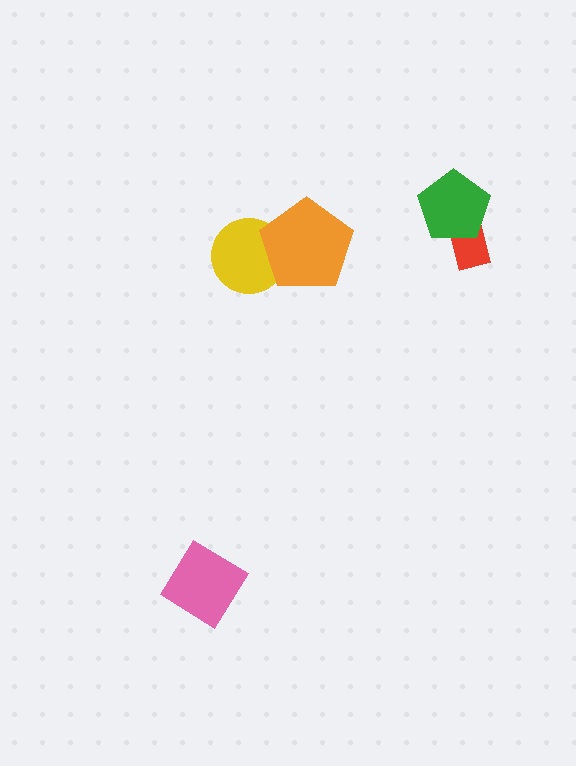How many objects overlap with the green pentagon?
1 object overlaps with the green pentagon.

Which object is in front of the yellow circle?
The orange pentagon is in front of the yellow circle.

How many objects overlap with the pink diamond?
0 objects overlap with the pink diamond.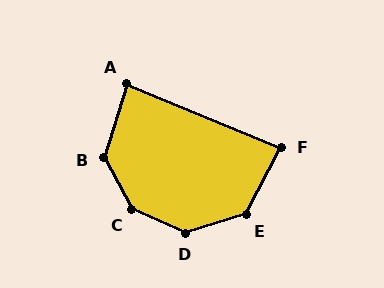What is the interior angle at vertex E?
Approximately 134 degrees (obtuse).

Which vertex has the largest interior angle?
C, at approximately 142 degrees.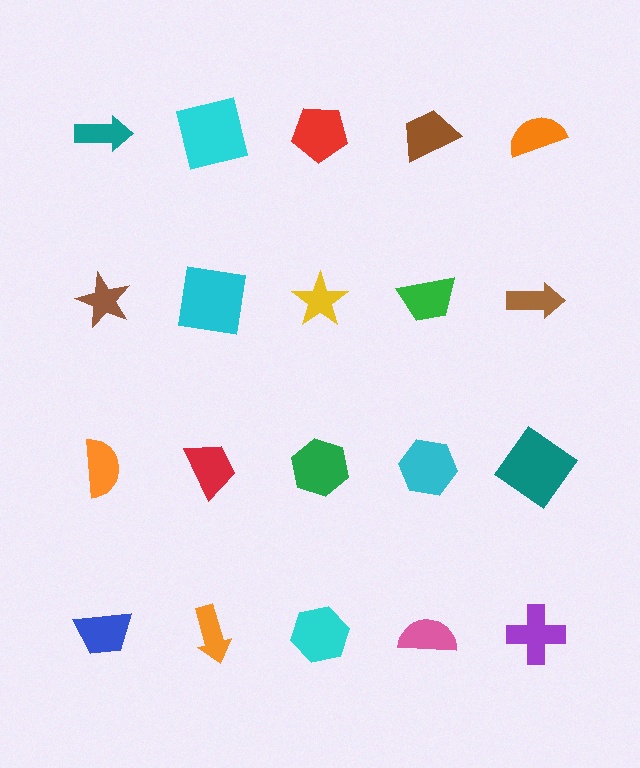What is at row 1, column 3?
A red pentagon.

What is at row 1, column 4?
A brown trapezoid.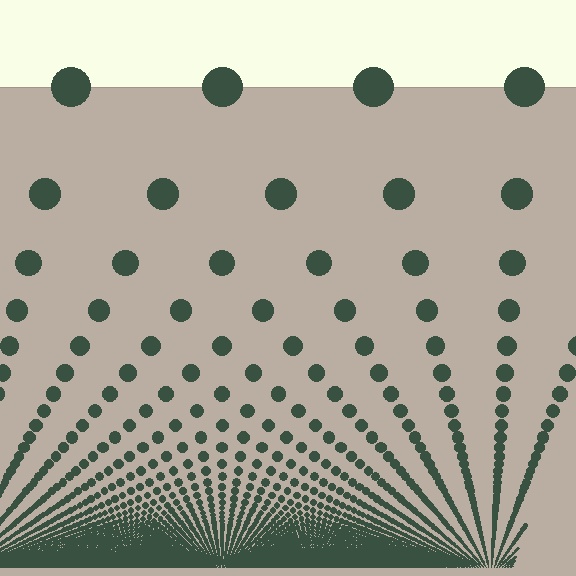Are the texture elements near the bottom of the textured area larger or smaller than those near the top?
Smaller. The gradient is inverted — elements near the bottom are smaller and denser.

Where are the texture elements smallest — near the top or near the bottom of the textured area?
Near the bottom.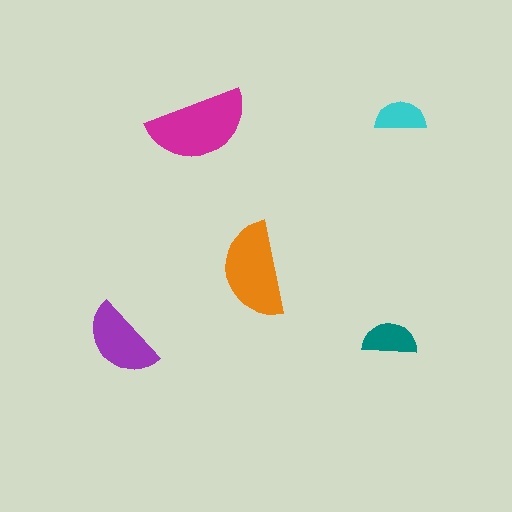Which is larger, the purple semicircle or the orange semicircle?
The orange one.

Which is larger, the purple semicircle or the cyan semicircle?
The purple one.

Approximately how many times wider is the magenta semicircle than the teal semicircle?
About 2 times wider.